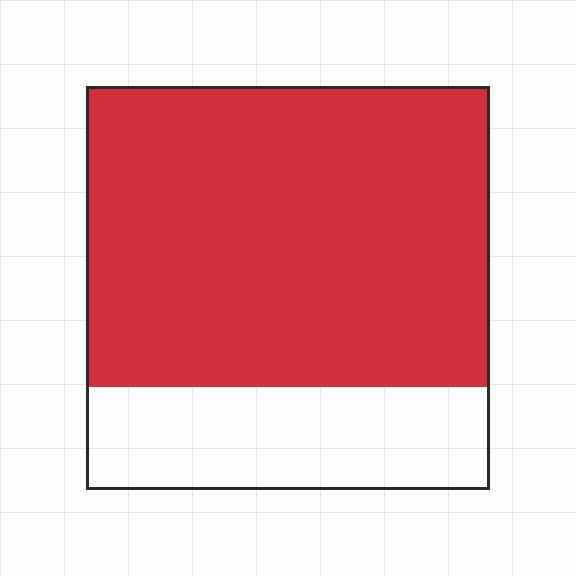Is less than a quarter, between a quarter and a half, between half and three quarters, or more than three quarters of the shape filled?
Between half and three quarters.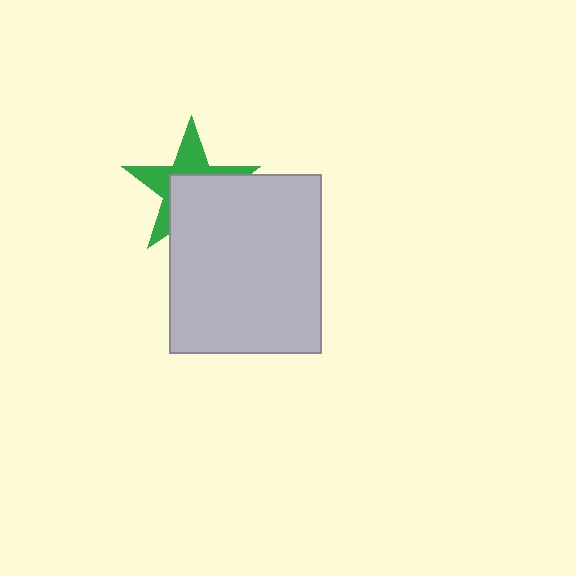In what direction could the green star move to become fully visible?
The green star could move up. That would shift it out from behind the light gray rectangle entirely.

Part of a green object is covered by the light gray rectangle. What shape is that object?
It is a star.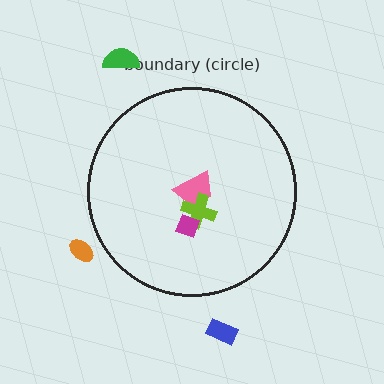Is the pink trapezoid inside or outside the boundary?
Inside.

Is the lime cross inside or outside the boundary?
Inside.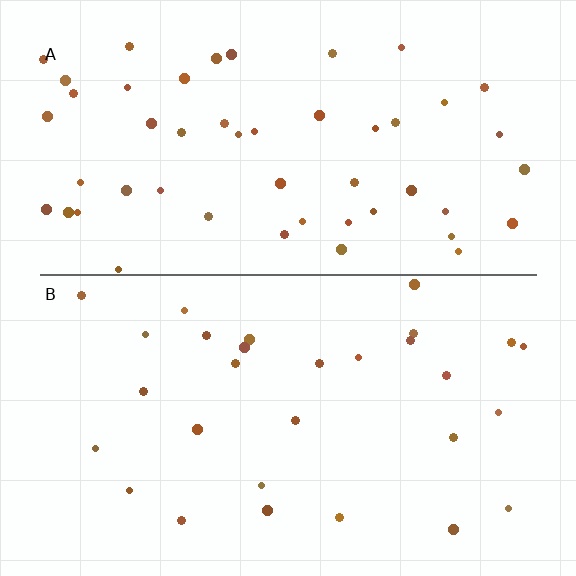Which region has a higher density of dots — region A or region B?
A (the top).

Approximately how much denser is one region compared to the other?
Approximately 1.7× — region A over region B.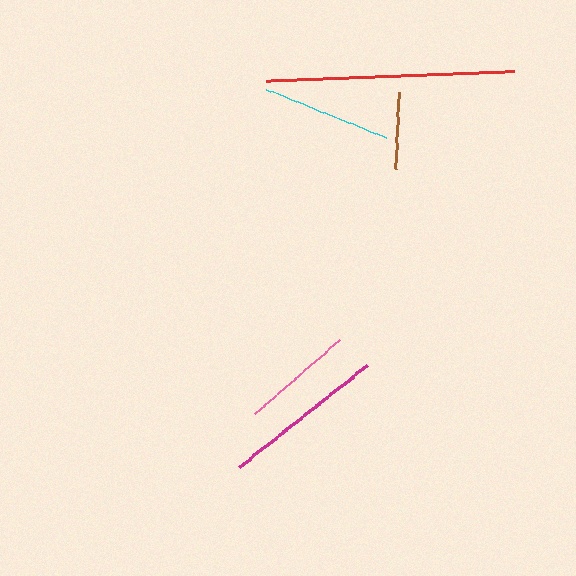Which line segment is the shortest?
The brown line is the shortest at approximately 78 pixels.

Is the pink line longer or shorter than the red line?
The red line is longer than the pink line.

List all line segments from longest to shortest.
From longest to shortest: red, magenta, cyan, pink, brown.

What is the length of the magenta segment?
The magenta segment is approximately 163 pixels long.